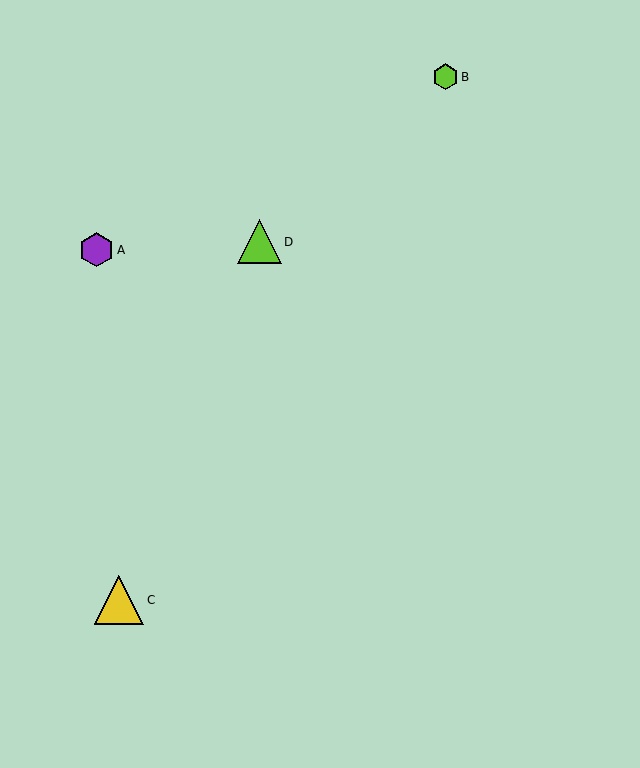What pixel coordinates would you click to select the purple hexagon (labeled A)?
Click at (97, 250) to select the purple hexagon A.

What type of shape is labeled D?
Shape D is a lime triangle.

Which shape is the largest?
The yellow triangle (labeled C) is the largest.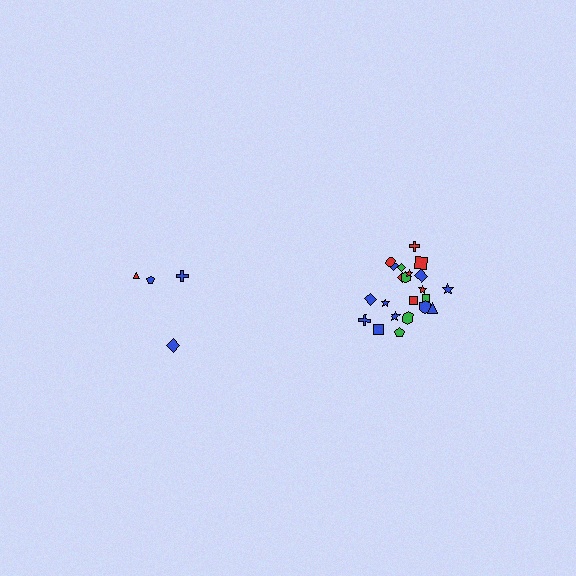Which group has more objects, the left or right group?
The right group.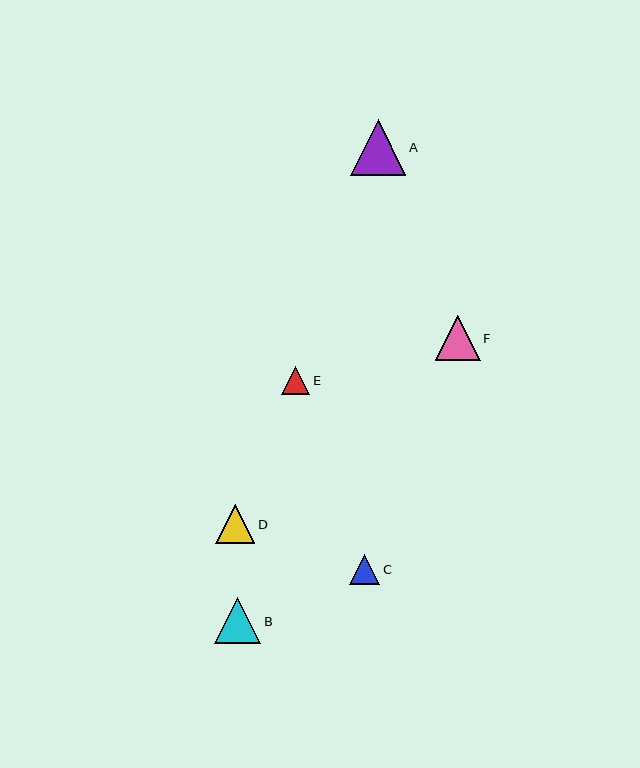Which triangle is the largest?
Triangle A is the largest with a size of approximately 55 pixels.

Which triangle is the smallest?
Triangle E is the smallest with a size of approximately 29 pixels.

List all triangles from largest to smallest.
From largest to smallest: A, B, F, D, C, E.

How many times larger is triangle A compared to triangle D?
Triangle A is approximately 1.4 times the size of triangle D.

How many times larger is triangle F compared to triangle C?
Triangle F is approximately 1.5 times the size of triangle C.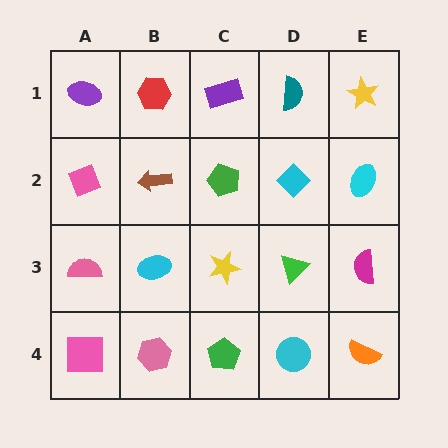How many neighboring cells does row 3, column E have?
3.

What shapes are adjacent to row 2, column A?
A purple ellipse (row 1, column A), a pink semicircle (row 3, column A), a brown arrow (row 2, column B).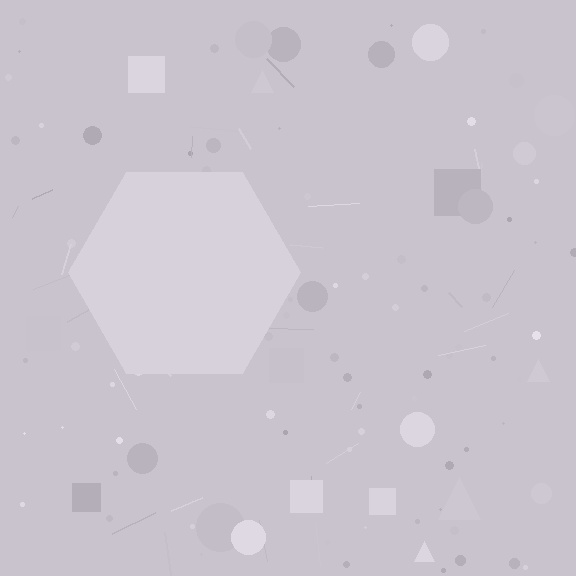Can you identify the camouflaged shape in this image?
The camouflaged shape is a hexagon.